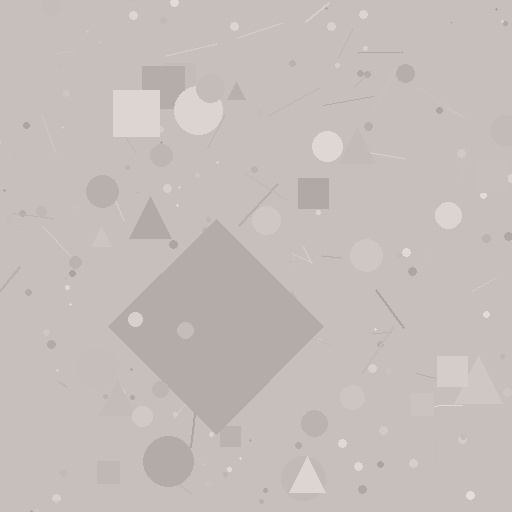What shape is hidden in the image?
A diamond is hidden in the image.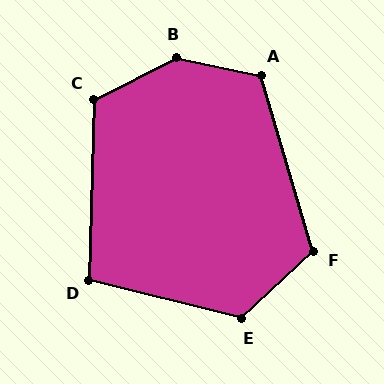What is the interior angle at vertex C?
Approximately 118 degrees (obtuse).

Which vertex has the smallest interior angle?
D, at approximately 103 degrees.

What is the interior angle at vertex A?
Approximately 119 degrees (obtuse).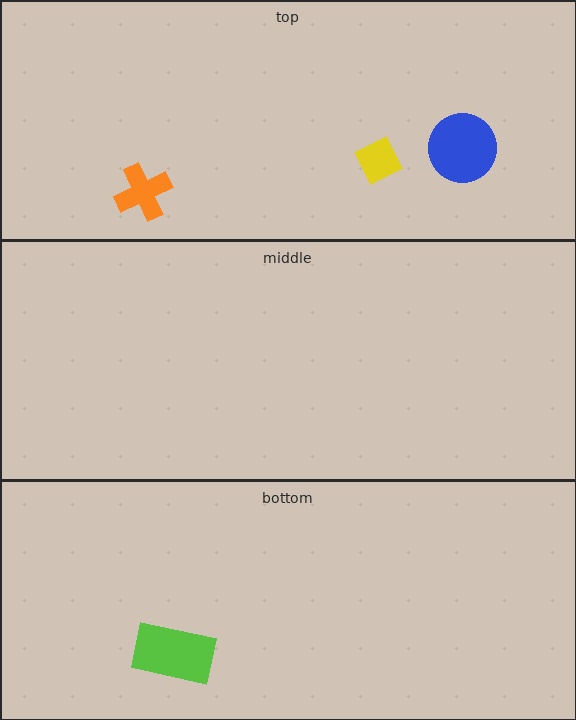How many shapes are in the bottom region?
1.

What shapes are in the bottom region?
The lime rectangle.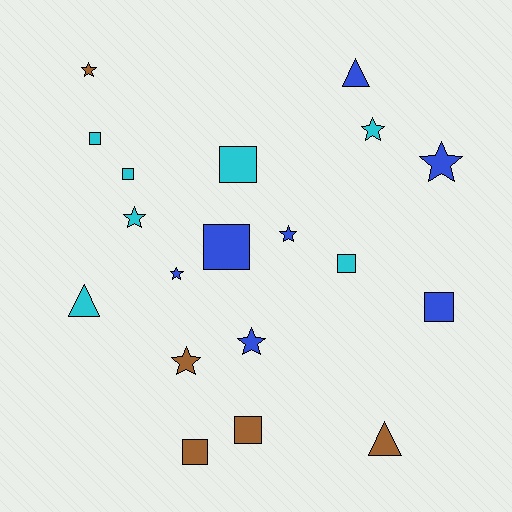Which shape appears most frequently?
Star, with 8 objects.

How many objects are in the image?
There are 19 objects.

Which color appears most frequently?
Cyan, with 7 objects.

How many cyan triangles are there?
There is 1 cyan triangle.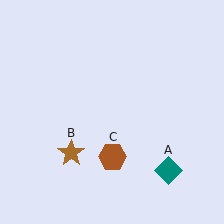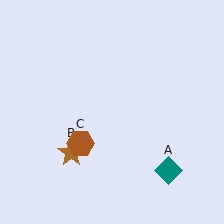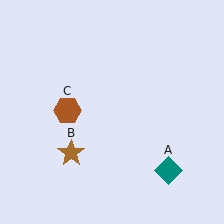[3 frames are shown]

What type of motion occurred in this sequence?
The brown hexagon (object C) rotated clockwise around the center of the scene.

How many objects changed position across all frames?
1 object changed position: brown hexagon (object C).